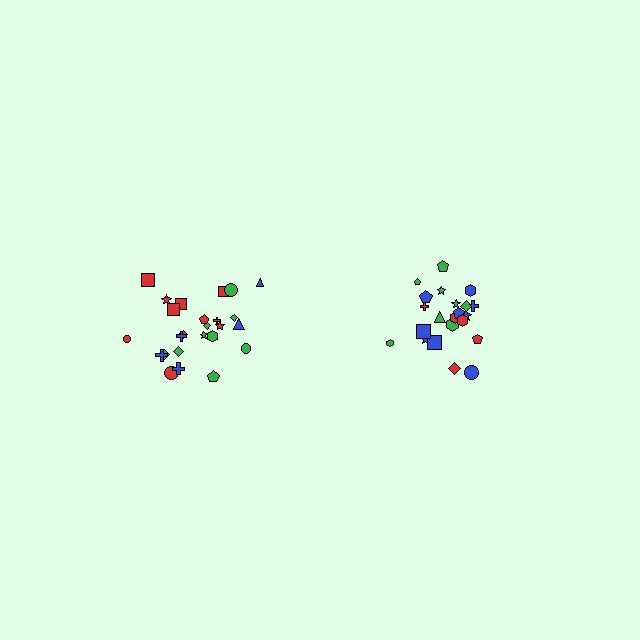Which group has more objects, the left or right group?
The left group.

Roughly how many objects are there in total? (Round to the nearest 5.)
Roughly 45 objects in total.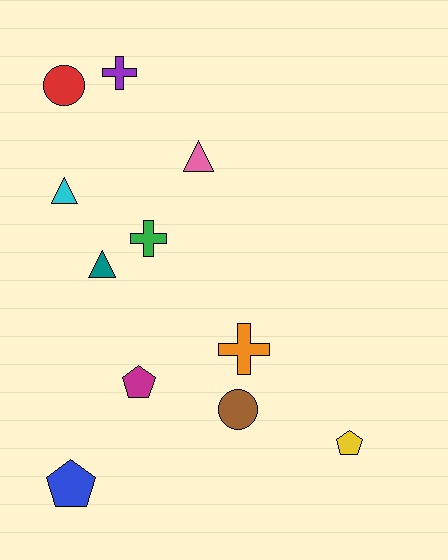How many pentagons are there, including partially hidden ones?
There are 3 pentagons.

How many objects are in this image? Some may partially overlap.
There are 11 objects.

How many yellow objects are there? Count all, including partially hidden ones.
There is 1 yellow object.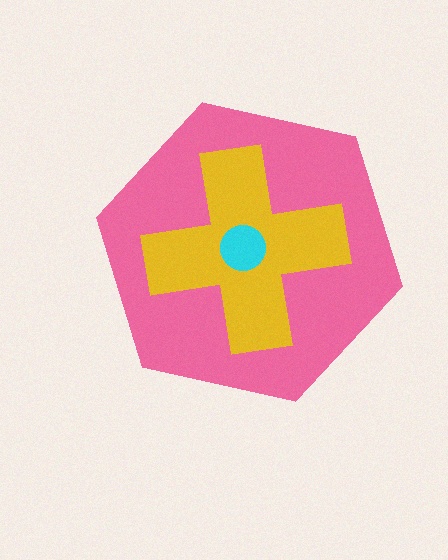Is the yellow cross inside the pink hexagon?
Yes.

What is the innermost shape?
The cyan circle.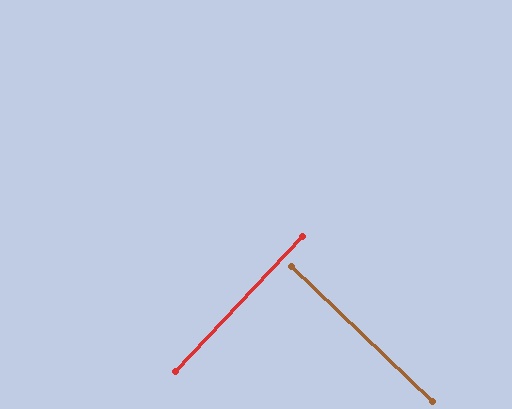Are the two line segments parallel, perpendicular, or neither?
Perpendicular — they meet at approximately 89°.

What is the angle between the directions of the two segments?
Approximately 89 degrees.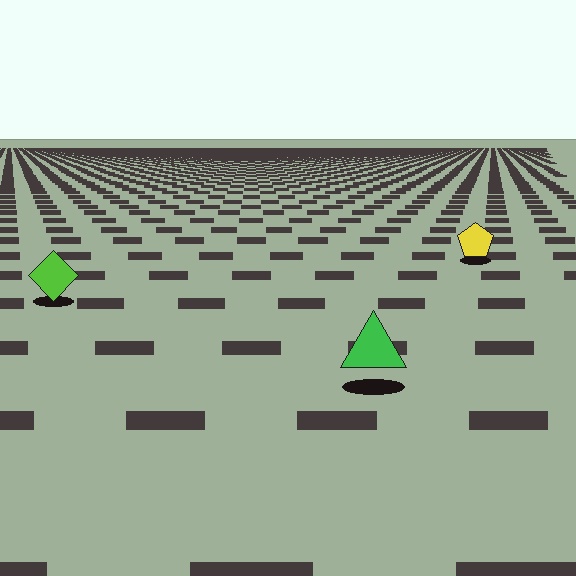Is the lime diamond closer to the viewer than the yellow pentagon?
Yes. The lime diamond is closer — you can tell from the texture gradient: the ground texture is coarser near it.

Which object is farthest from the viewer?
The yellow pentagon is farthest from the viewer. It appears smaller and the ground texture around it is denser.